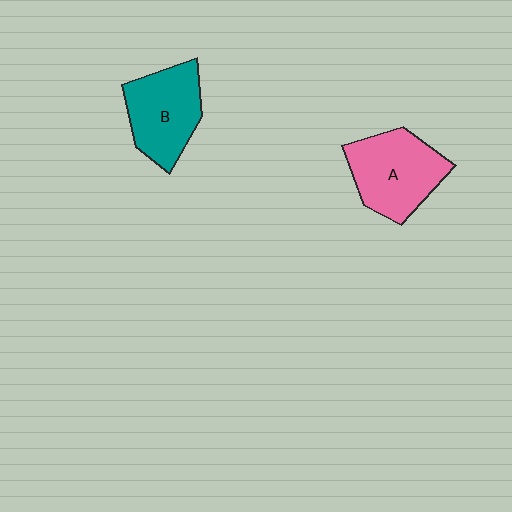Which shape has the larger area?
Shape A (pink).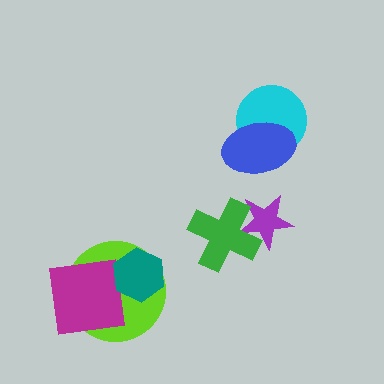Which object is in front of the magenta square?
The teal hexagon is in front of the magenta square.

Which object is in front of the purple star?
The green cross is in front of the purple star.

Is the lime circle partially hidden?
Yes, it is partially covered by another shape.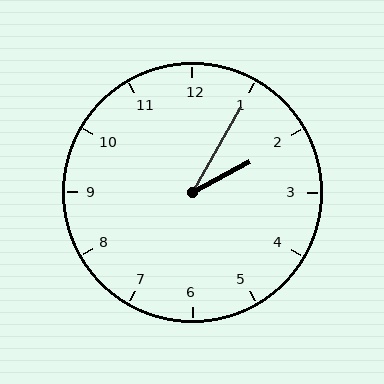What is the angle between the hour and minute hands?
Approximately 32 degrees.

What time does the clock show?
2:05.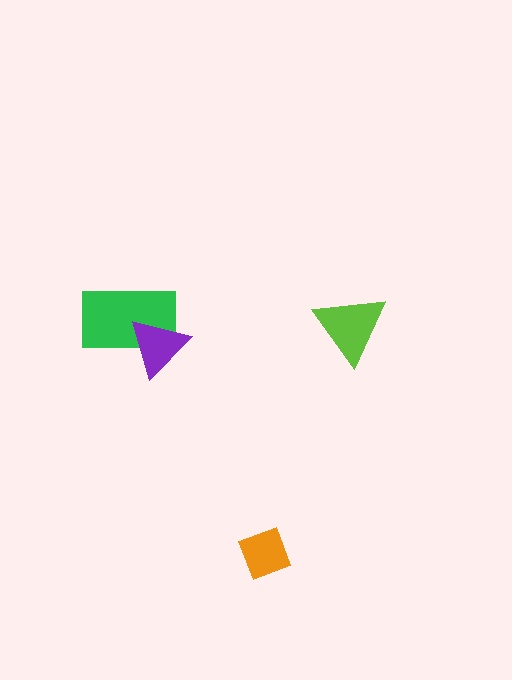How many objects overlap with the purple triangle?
1 object overlaps with the purple triangle.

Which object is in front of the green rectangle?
The purple triangle is in front of the green rectangle.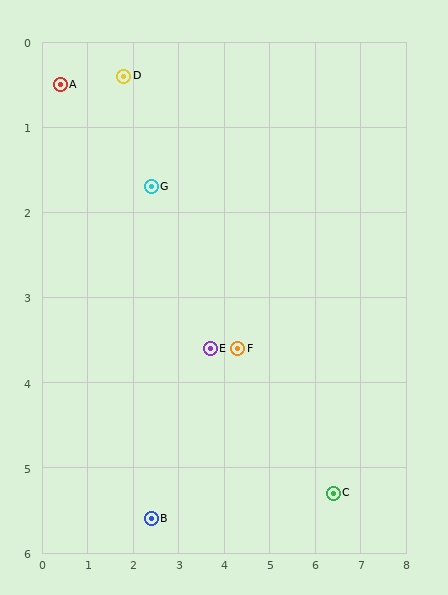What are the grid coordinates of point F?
Point F is at approximately (4.3, 3.6).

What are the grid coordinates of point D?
Point D is at approximately (1.8, 0.4).